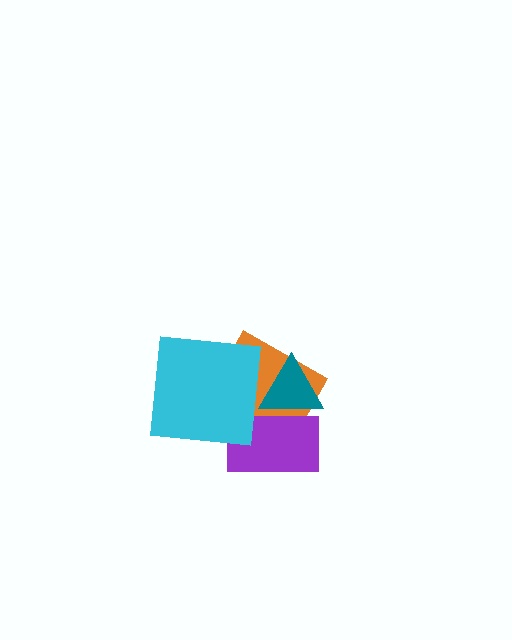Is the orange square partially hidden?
Yes, it is partially covered by another shape.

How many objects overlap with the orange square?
3 objects overlap with the orange square.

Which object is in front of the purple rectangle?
The teal triangle is in front of the purple rectangle.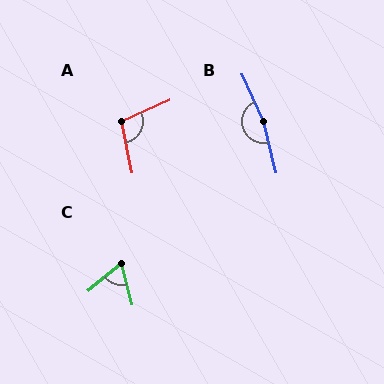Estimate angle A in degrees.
Approximately 103 degrees.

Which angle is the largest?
B, at approximately 170 degrees.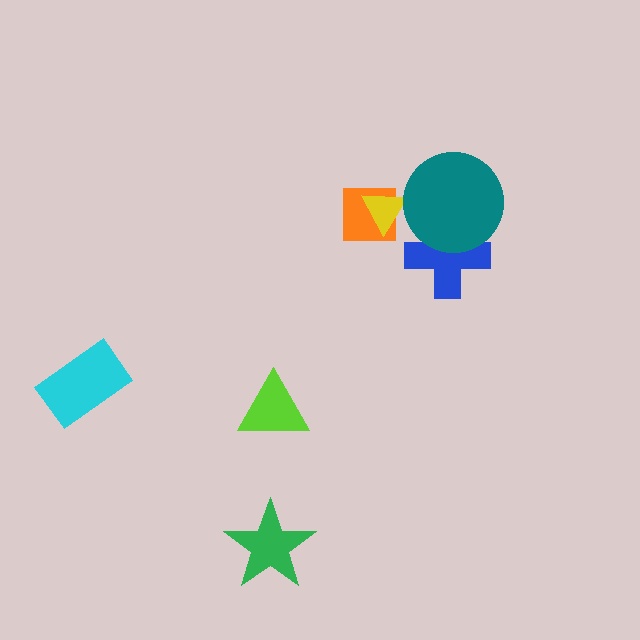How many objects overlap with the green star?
0 objects overlap with the green star.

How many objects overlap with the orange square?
1 object overlaps with the orange square.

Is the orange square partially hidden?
Yes, it is partially covered by another shape.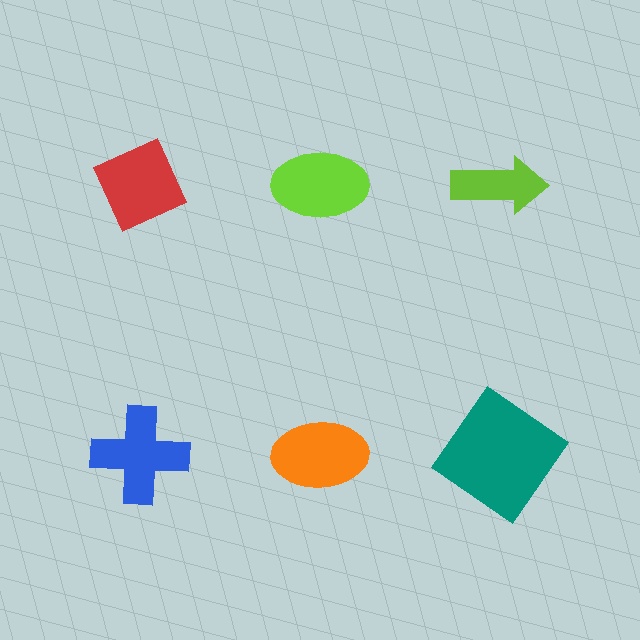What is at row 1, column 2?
A lime ellipse.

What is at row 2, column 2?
An orange ellipse.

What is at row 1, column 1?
A red diamond.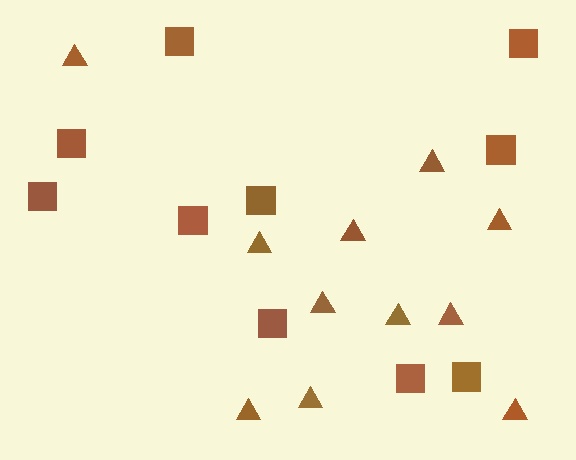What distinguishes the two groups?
There are 2 groups: one group of triangles (11) and one group of squares (10).